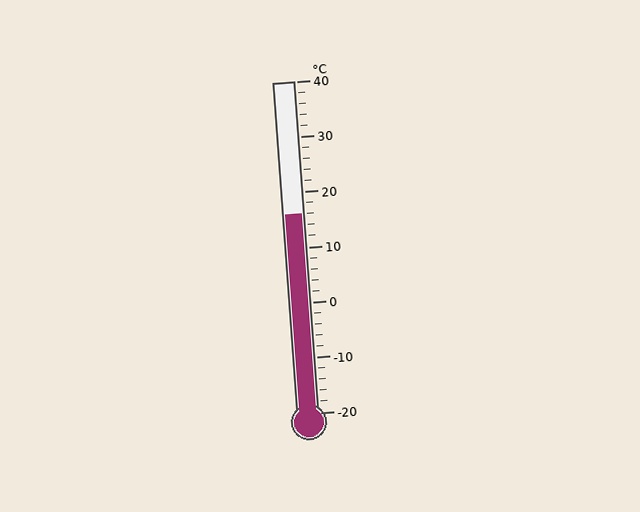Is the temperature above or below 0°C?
The temperature is above 0°C.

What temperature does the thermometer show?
The thermometer shows approximately 16°C.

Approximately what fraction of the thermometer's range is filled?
The thermometer is filled to approximately 60% of its range.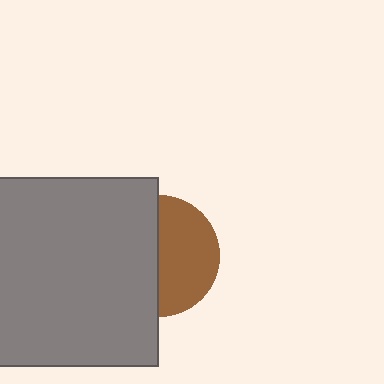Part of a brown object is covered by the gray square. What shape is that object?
It is a circle.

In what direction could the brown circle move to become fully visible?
The brown circle could move right. That would shift it out from behind the gray square entirely.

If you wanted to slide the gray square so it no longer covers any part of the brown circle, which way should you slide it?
Slide it left — that is the most direct way to separate the two shapes.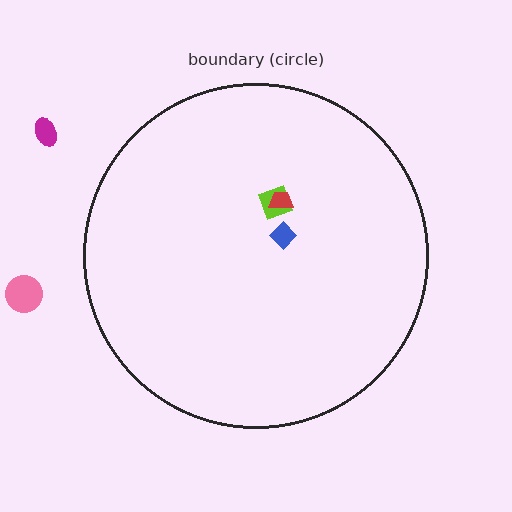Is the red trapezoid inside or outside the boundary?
Inside.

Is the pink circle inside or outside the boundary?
Outside.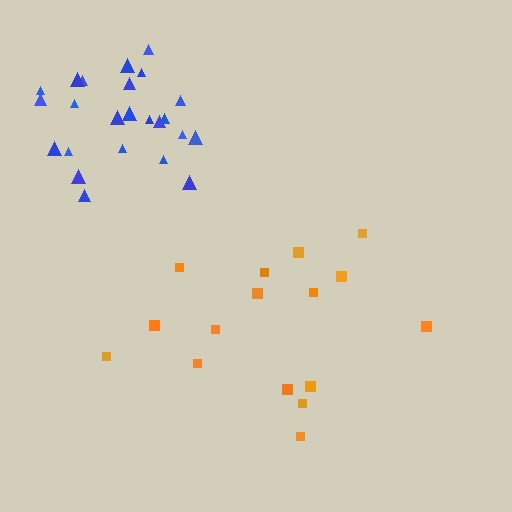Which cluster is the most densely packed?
Blue.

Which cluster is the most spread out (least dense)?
Orange.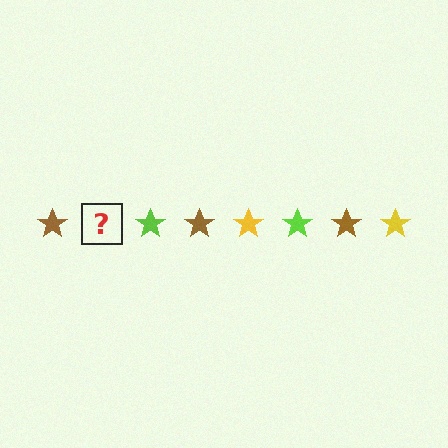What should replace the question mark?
The question mark should be replaced with a yellow star.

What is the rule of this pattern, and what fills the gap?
The rule is that the pattern cycles through brown, yellow, lime stars. The gap should be filled with a yellow star.